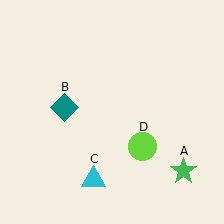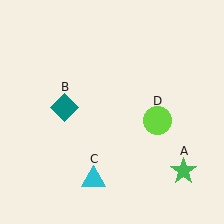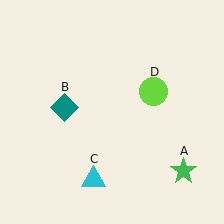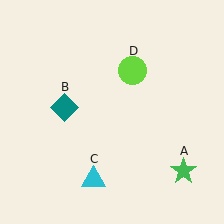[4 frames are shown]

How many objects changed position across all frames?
1 object changed position: lime circle (object D).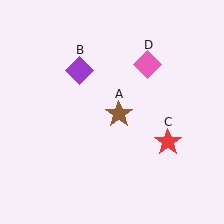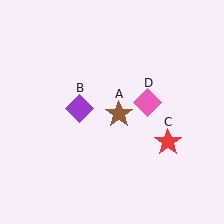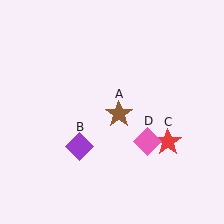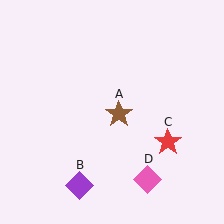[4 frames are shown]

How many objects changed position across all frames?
2 objects changed position: purple diamond (object B), pink diamond (object D).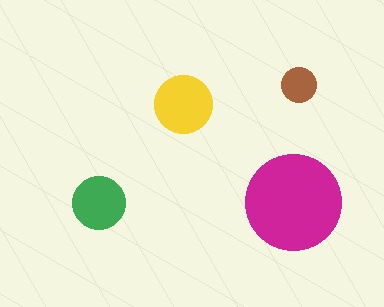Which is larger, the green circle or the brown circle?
The green one.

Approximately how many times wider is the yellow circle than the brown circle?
About 1.5 times wider.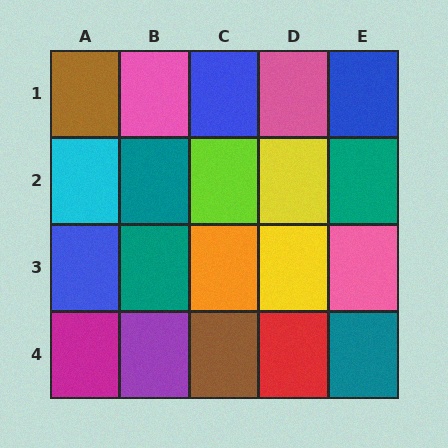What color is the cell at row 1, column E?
Blue.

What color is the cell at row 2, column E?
Teal.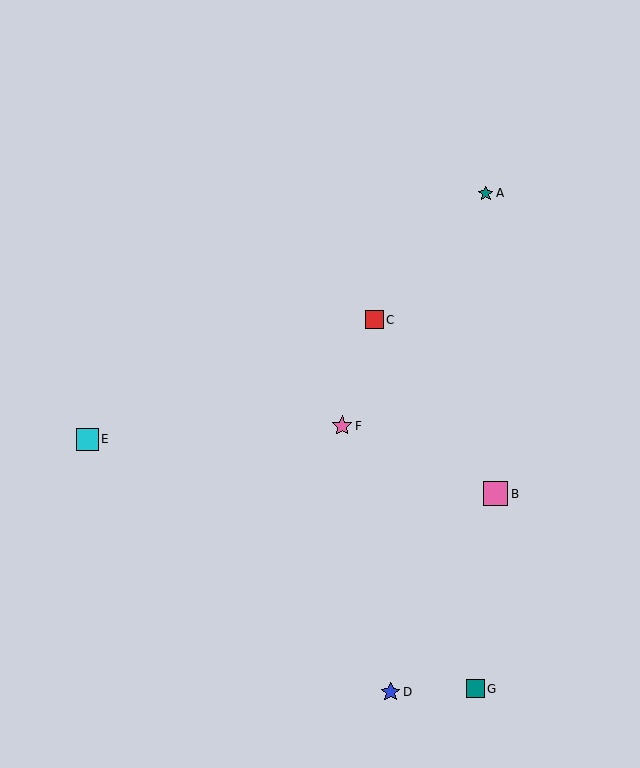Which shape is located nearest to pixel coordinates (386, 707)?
The blue star (labeled D) at (391, 692) is nearest to that location.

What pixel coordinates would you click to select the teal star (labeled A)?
Click at (486, 193) to select the teal star A.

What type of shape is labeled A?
Shape A is a teal star.